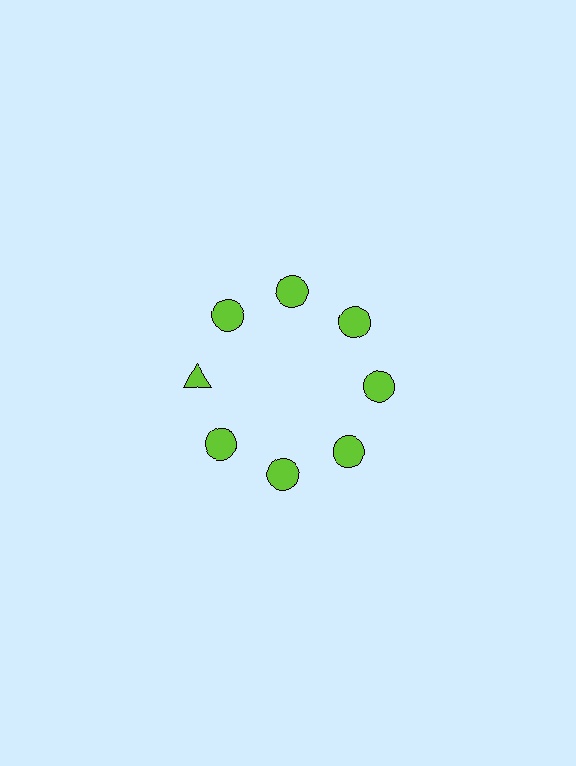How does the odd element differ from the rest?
It has a different shape: triangle instead of circle.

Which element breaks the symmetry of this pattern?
The lime triangle at roughly the 9 o'clock position breaks the symmetry. All other shapes are lime circles.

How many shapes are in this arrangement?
There are 8 shapes arranged in a ring pattern.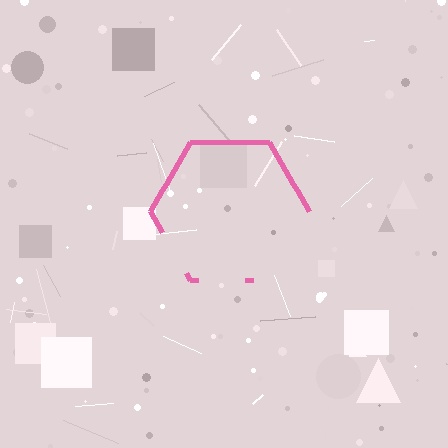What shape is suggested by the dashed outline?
The dashed outline suggests a hexagon.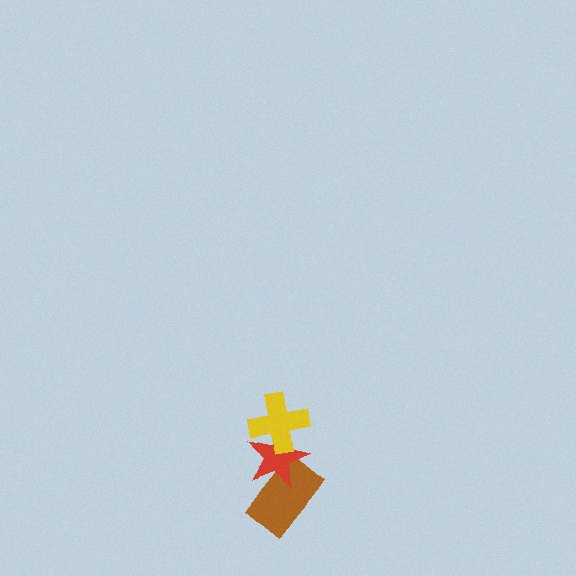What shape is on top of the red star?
The yellow cross is on top of the red star.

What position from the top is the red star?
The red star is 2nd from the top.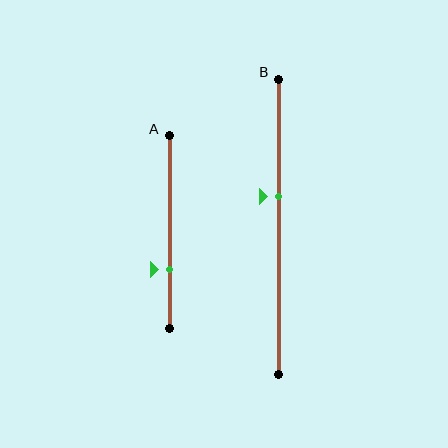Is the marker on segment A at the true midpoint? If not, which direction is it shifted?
No, the marker on segment A is shifted downward by about 19% of the segment length.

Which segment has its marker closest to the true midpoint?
Segment B has its marker closest to the true midpoint.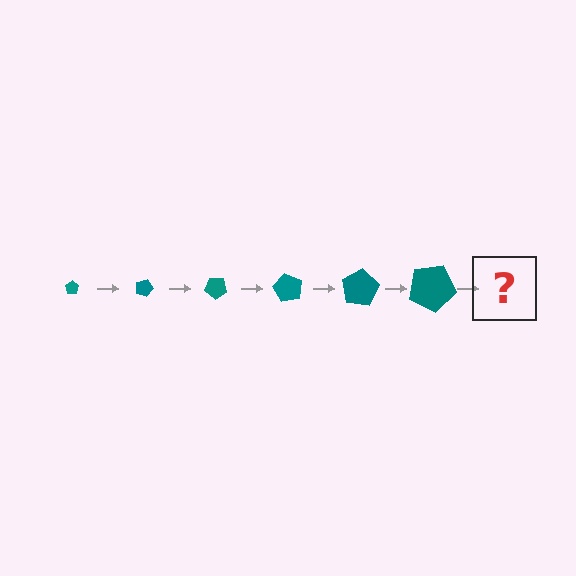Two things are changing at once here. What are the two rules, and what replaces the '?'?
The two rules are that the pentagon grows larger each step and it rotates 20 degrees each step. The '?' should be a pentagon, larger than the previous one and rotated 120 degrees from the start.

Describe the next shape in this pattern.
It should be a pentagon, larger than the previous one and rotated 120 degrees from the start.